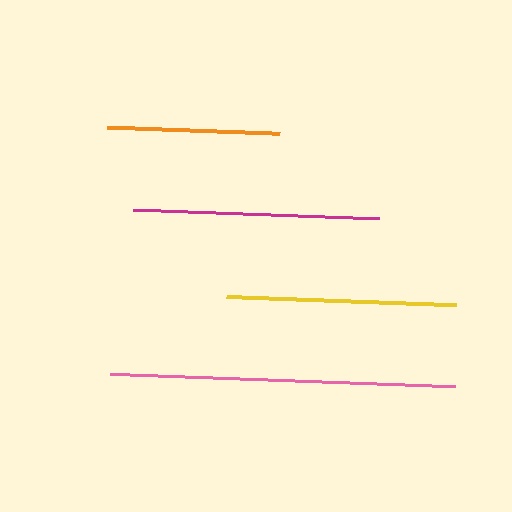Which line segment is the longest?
The pink line is the longest at approximately 345 pixels.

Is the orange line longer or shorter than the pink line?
The pink line is longer than the orange line.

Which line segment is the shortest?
The orange line is the shortest at approximately 173 pixels.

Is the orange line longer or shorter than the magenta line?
The magenta line is longer than the orange line.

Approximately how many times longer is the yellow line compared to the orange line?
The yellow line is approximately 1.3 times the length of the orange line.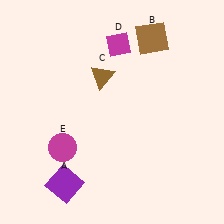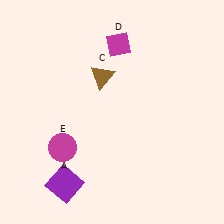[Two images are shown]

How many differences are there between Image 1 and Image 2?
There is 1 difference between the two images.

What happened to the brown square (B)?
The brown square (B) was removed in Image 2. It was in the top-right area of Image 1.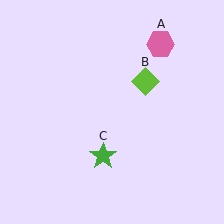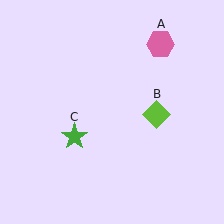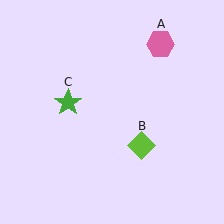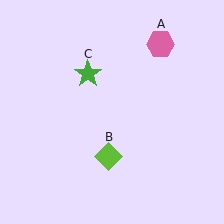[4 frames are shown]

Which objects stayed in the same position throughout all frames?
Pink hexagon (object A) remained stationary.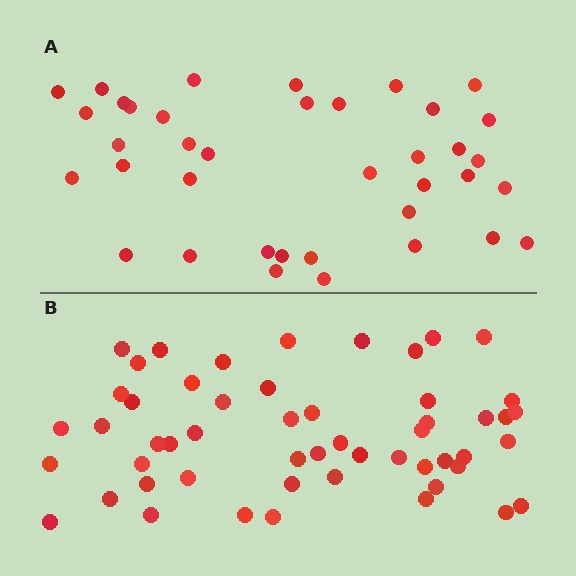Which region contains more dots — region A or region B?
Region B (the bottom region) has more dots.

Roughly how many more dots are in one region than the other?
Region B has approximately 15 more dots than region A.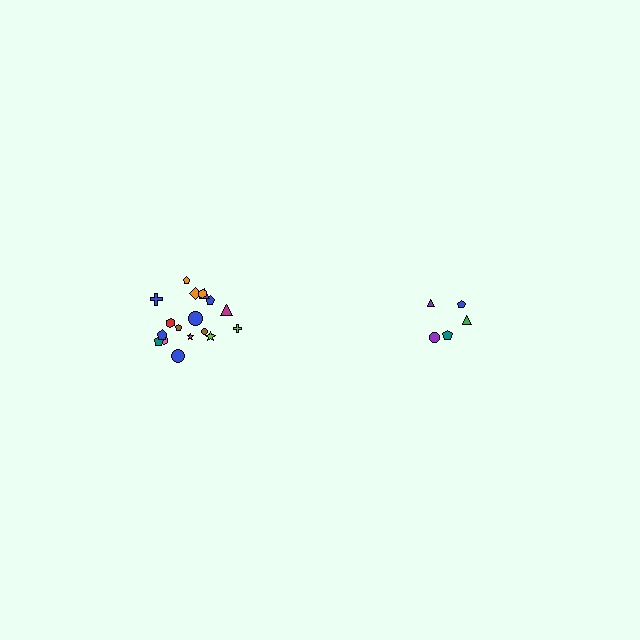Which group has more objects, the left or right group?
The left group.